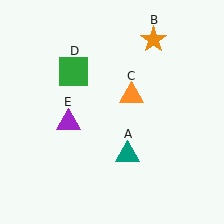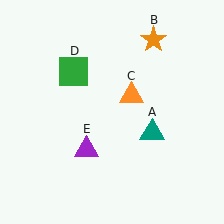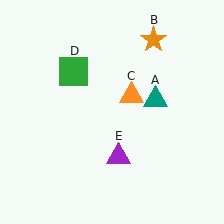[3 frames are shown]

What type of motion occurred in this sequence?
The teal triangle (object A), purple triangle (object E) rotated counterclockwise around the center of the scene.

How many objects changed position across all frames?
2 objects changed position: teal triangle (object A), purple triangle (object E).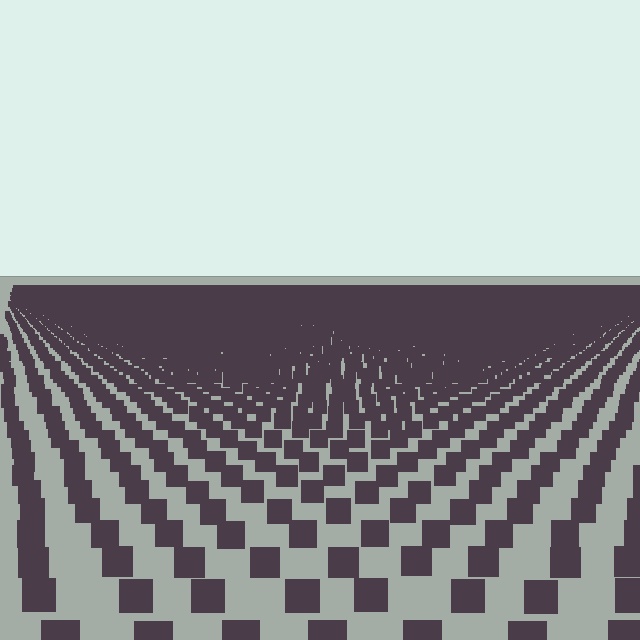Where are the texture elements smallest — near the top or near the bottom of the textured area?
Near the top.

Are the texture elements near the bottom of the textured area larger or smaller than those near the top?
Larger. Near the bottom, elements are closer to the viewer and appear at a bigger on-screen size.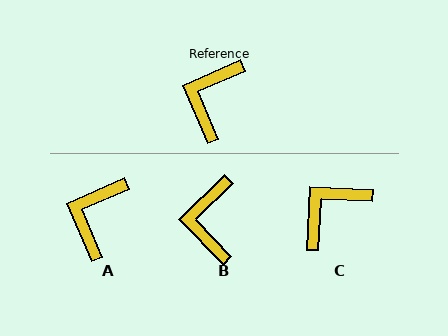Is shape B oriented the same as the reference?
No, it is off by about 21 degrees.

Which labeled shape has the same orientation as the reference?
A.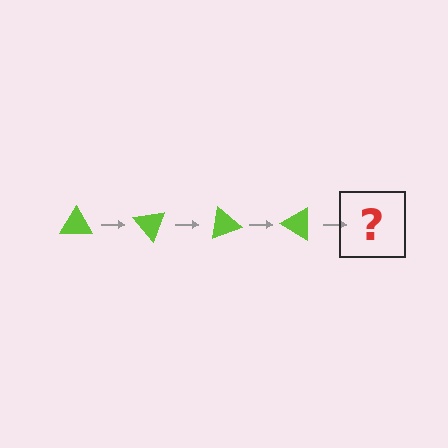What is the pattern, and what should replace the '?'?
The pattern is that the triangle rotates 50 degrees each step. The '?' should be a lime triangle rotated 200 degrees.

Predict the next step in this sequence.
The next step is a lime triangle rotated 200 degrees.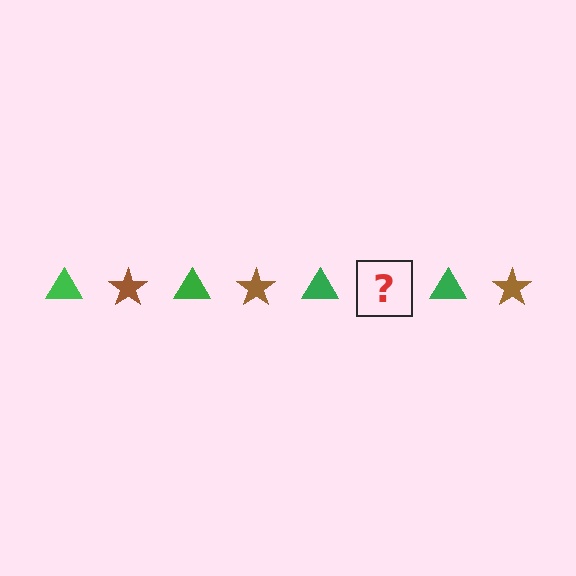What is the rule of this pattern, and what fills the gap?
The rule is that the pattern alternates between green triangle and brown star. The gap should be filled with a brown star.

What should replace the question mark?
The question mark should be replaced with a brown star.